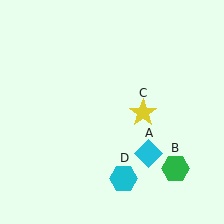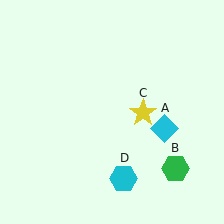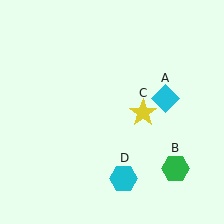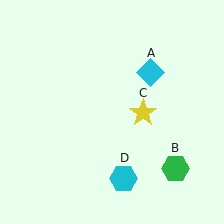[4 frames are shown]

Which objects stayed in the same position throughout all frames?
Green hexagon (object B) and yellow star (object C) and cyan hexagon (object D) remained stationary.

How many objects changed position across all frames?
1 object changed position: cyan diamond (object A).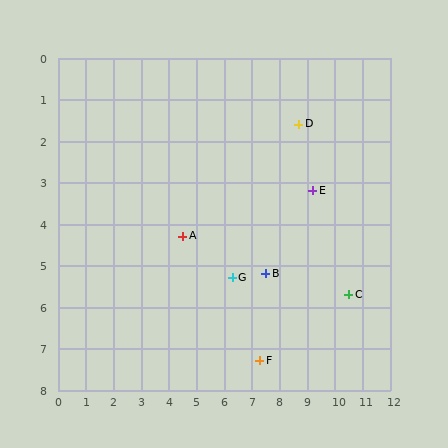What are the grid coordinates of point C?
Point C is at approximately (10.5, 5.7).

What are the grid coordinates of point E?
Point E is at approximately (9.2, 3.2).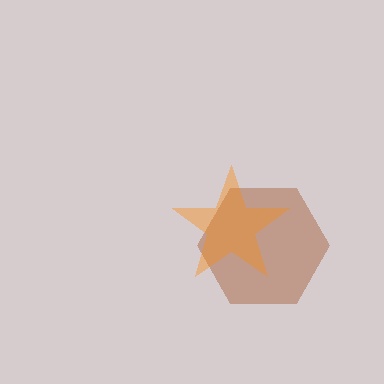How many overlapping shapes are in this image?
There are 2 overlapping shapes in the image.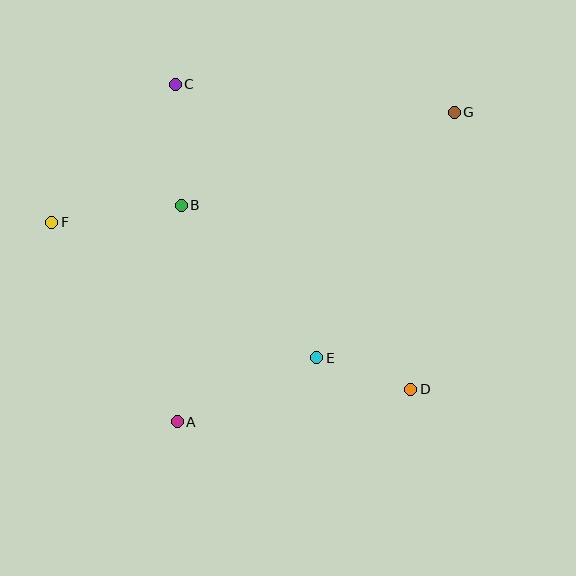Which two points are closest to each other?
Points D and E are closest to each other.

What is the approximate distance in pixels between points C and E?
The distance between C and E is approximately 308 pixels.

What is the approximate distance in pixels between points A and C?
The distance between A and C is approximately 338 pixels.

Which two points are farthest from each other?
Points F and G are farthest from each other.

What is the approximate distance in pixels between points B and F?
The distance between B and F is approximately 131 pixels.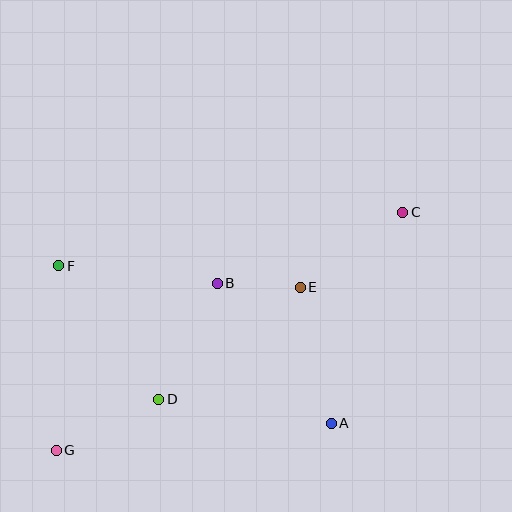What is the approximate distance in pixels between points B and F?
The distance between B and F is approximately 160 pixels.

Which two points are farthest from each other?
Points C and G are farthest from each other.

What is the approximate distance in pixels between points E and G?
The distance between E and G is approximately 294 pixels.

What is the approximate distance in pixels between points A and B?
The distance between A and B is approximately 180 pixels.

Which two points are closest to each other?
Points B and E are closest to each other.